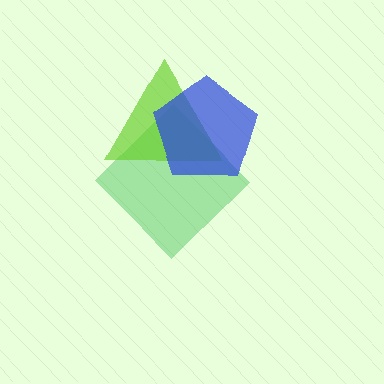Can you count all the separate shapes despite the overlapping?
Yes, there are 3 separate shapes.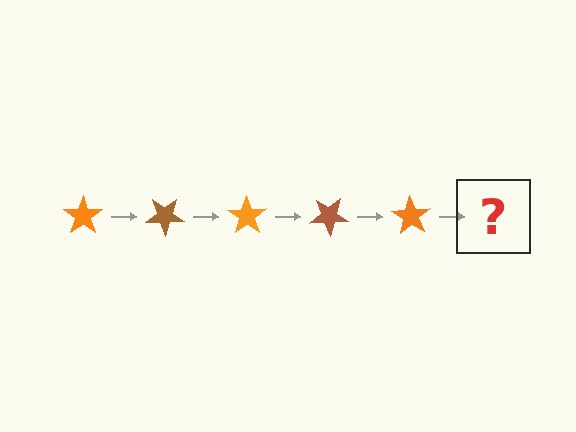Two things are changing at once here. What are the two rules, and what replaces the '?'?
The two rules are that it rotates 35 degrees each step and the color cycles through orange and brown. The '?' should be a brown star, rotated 175 degrees from the start.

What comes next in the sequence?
The next element should be a brown star, rotated 175 degrees from the start.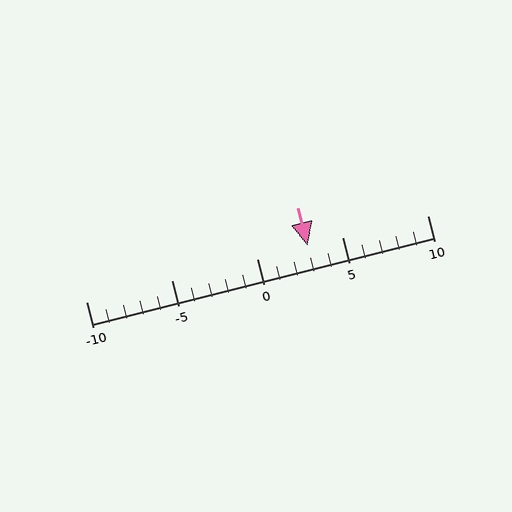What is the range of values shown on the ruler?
The ruler shows values from -10 to 10.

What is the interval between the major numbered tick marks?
The major tick marks are spaced 5 units apart.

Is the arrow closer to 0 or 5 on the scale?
The arrow is closer to 5.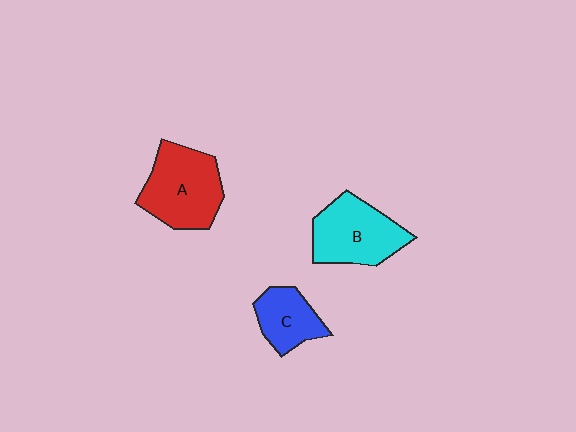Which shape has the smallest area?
Shape C (blue).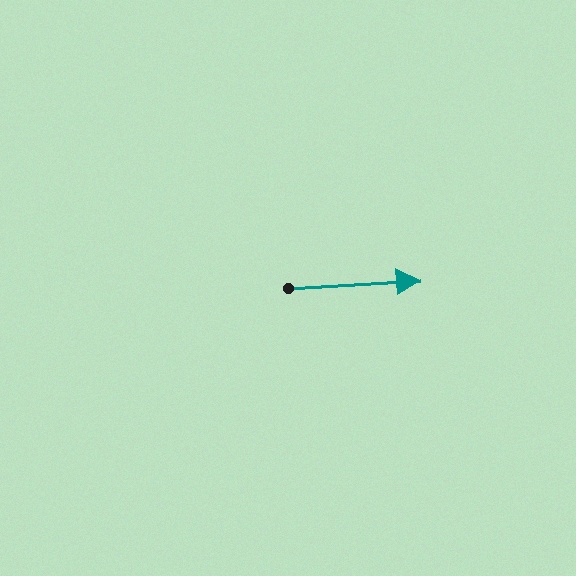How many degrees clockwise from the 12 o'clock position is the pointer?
Approximately 87 degrees.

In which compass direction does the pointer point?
East.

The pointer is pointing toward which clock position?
Roughly 3 o'clock.